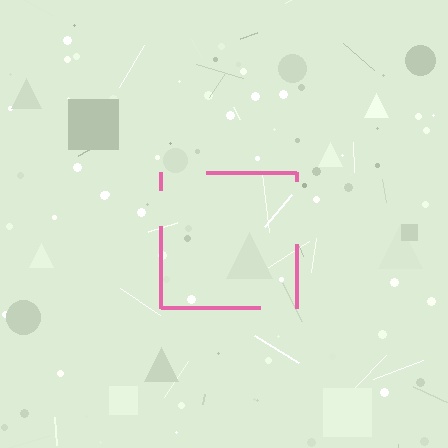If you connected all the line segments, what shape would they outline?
They would outline a square.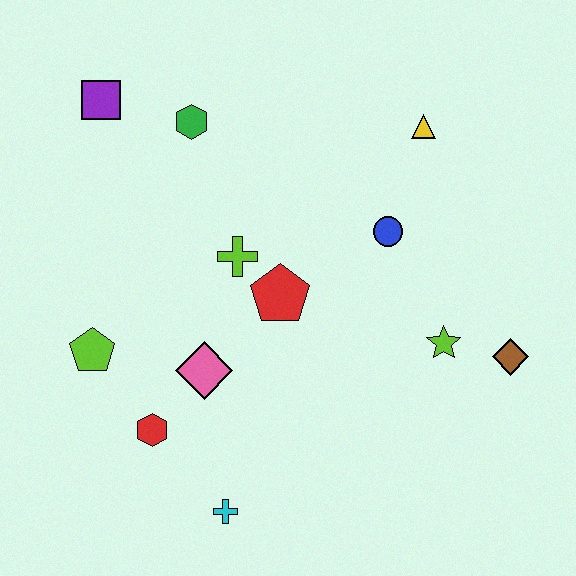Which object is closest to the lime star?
The brown diamond is closest to the lime star.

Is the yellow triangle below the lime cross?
No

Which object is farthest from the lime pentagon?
The brown diamond is farthest from the lime pentagon.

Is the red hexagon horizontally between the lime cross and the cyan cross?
No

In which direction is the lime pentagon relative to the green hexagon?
The lime pentagon is below the green hexagon.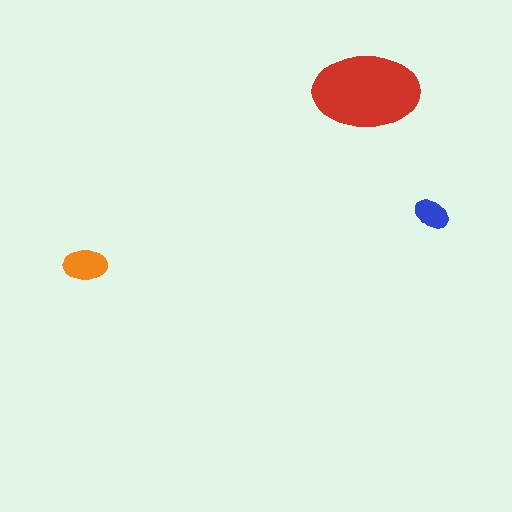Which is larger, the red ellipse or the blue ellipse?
The red one.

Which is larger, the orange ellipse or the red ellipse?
The red one.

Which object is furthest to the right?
The blue ellipse is rightmost.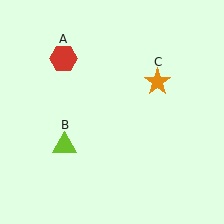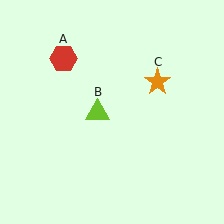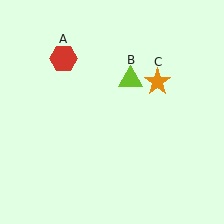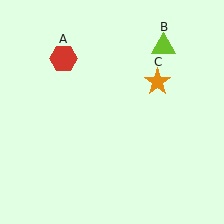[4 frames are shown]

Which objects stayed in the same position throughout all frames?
Red hexagon (object A) and orange star (object C) remained stationary.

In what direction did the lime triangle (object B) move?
The lime triangle (object B) moved up and to the right.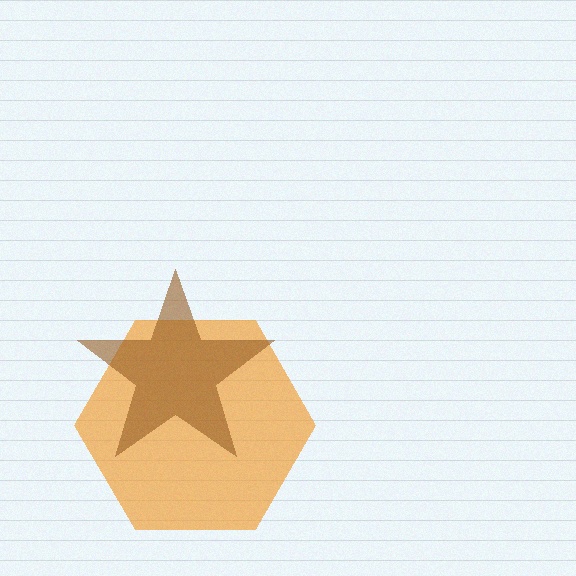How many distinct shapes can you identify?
There are 2 distinct shapes: an orange hexagon, a brown star.